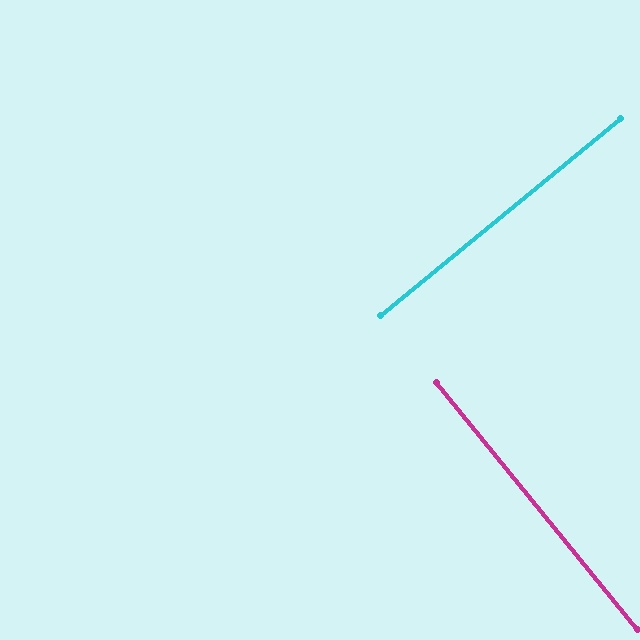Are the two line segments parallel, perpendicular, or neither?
Perpendicular — they meet at approximately 90°.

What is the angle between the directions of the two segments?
Approximately 90 degrees.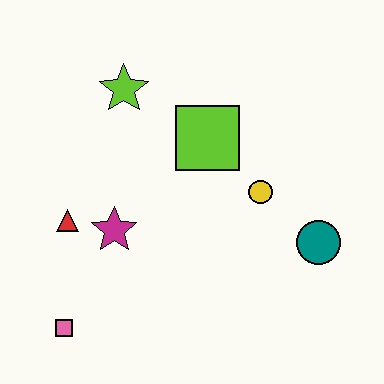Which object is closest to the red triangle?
The magenta star is closest to the red triangle.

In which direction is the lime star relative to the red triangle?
The lime star is above the red triangle.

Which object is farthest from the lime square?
The pink square is farthest from the lime square.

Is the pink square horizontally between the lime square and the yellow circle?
No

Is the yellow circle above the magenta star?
Yes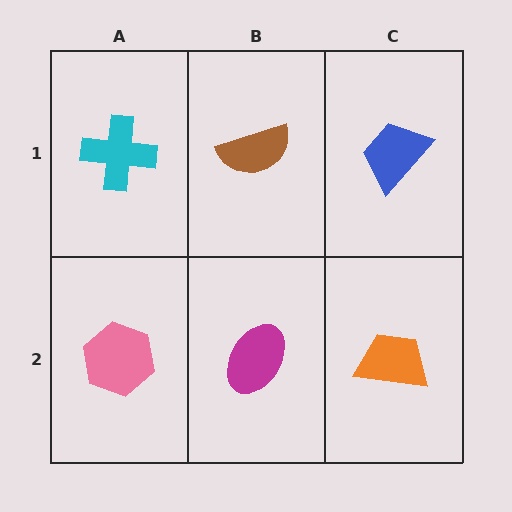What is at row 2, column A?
A pink hexagon.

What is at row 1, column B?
A brown semicircle.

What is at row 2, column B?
A magenta ellipse.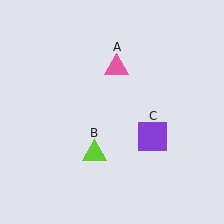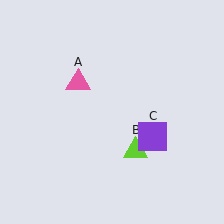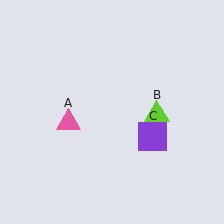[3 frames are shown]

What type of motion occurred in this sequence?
The pink triangle (object A), lime triangle (object B) rotated counterclockwise around the center of the scene.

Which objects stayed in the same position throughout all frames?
Purple square (object C) remained stationary.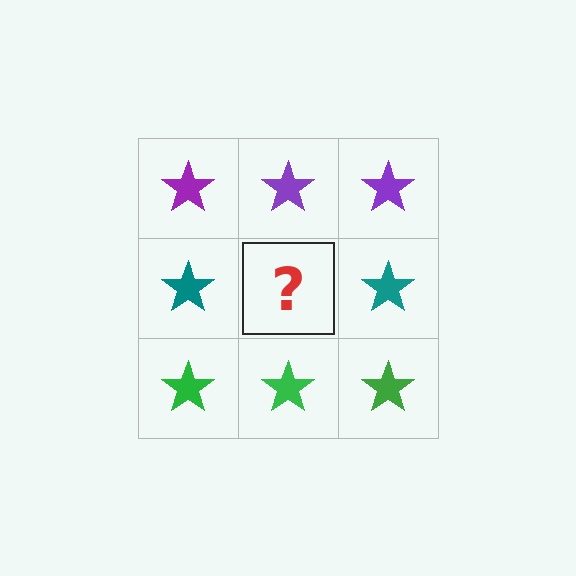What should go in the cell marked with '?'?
The missing cell should contain a teal star.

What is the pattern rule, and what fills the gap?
The rule is that each row has a consistent color. The gap should be filled with a teal star.